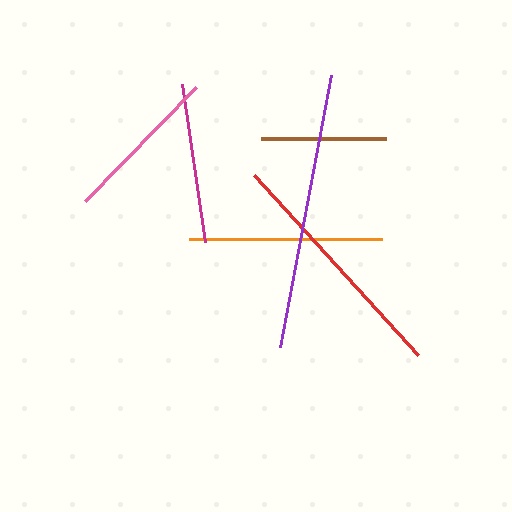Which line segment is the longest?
The purple line is the longest at approximately 277 pixels.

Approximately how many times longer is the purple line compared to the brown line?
The purple line is approximately 2.2 times the length of the brown line.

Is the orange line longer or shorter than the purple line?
The purple line is longer than the orange line.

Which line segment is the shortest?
The brown line is the shortest at approximately 126 pixels.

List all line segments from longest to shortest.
From longest to shortest: purple, red, orange, magenta, pink, brown.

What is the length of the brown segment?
The brown segment is approximately 126 pixels long.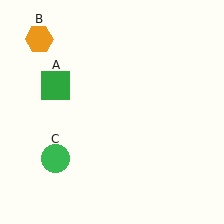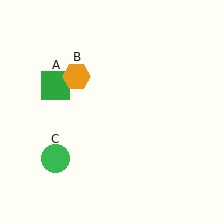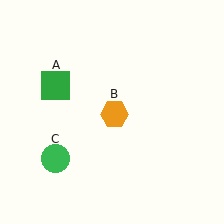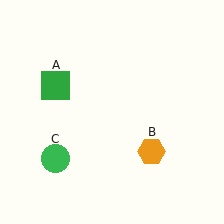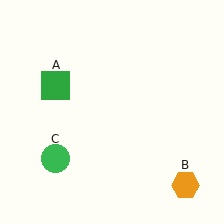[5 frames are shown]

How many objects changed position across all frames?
1 object changed position: orange hexagon (object B).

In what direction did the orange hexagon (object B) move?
The orange hexagon (object B) moved down and to the right.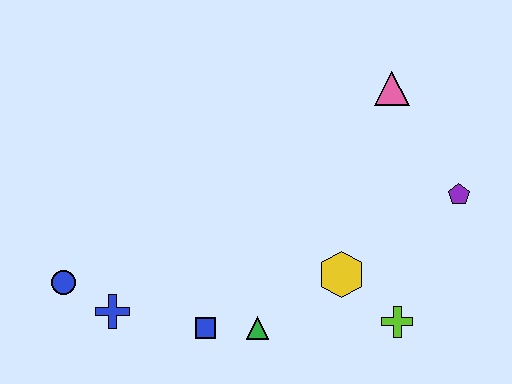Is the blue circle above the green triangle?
Yes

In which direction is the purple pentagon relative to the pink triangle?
The purple pentagon is below the pink triangle.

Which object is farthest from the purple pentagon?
The blue circle is farthest from the purple pentagon.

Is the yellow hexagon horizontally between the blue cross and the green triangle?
No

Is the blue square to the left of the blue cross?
No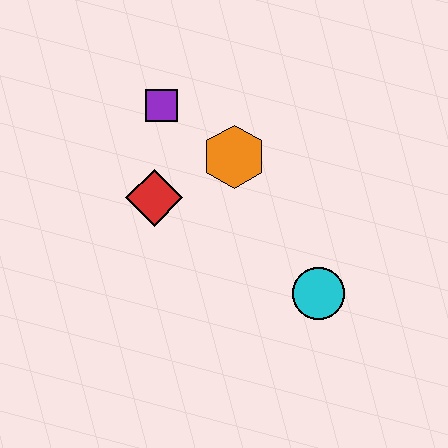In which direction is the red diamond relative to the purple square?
The red diamond is below the purple square.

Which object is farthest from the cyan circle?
The purple square is farthest from the cyan circle.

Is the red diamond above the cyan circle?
Yes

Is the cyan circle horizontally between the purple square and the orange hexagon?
No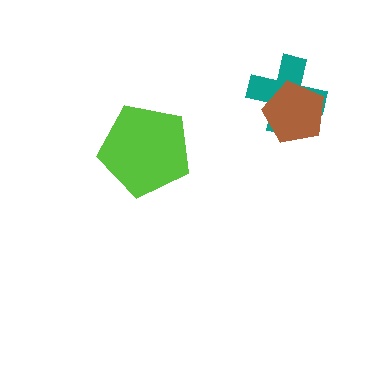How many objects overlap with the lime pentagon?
0 objects overlap with the lime pentagon.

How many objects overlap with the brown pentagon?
1 object overlaps with the brown pentagon.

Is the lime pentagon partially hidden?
No, no other shape covers it.